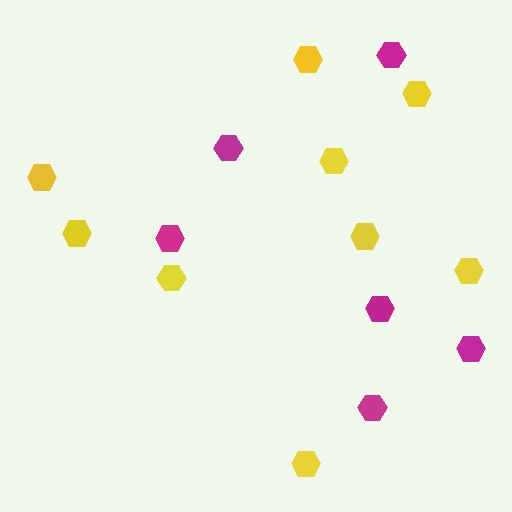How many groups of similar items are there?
There are 2 groups: one group of magenta hexagons (6) and one group of yellow hexagons (9).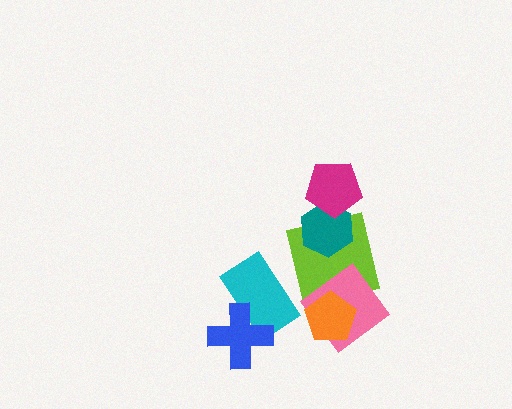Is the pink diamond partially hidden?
Yes, it is partially covered by another shape.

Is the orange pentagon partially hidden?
No, no other shape covers it.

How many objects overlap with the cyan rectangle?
1 object overlaps with the cyan rectangle.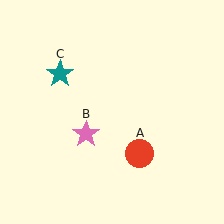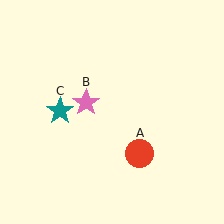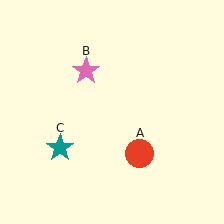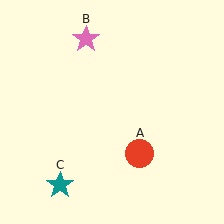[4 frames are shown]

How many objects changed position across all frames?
2 objects changed position: pink star (object B), teal star (object C).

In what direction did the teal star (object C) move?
The teal star (object C) moved down.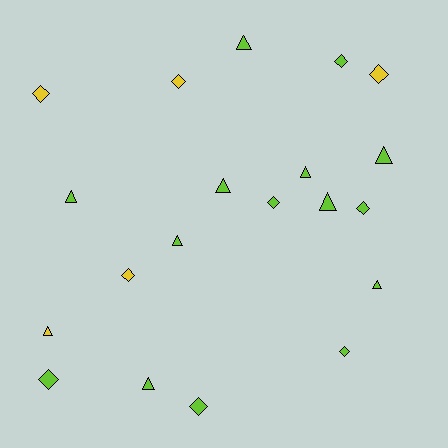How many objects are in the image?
There are 20 objects.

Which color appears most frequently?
Lime, with 15 objects.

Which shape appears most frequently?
Triangle, with 10 objects.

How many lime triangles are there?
There are 9 lime triangles.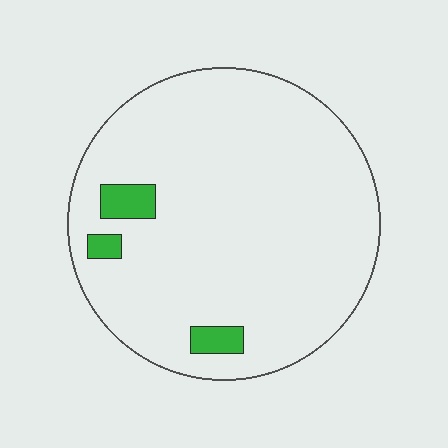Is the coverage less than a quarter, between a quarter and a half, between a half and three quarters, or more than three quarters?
Less than a quarter.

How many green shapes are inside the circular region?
3.